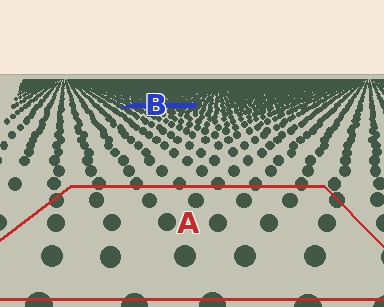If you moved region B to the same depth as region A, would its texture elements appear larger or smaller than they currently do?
They would appear larger. At a closer depth, the same texture elements are projected at a bigger on-screen size.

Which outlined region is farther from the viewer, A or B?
Region B is farther from the viewer — the texture elements inside it appear smaller and more densely packed.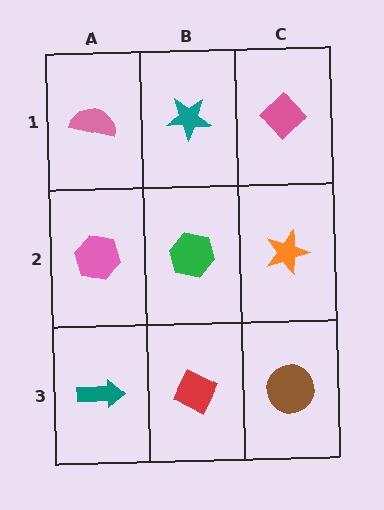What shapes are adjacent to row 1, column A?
A pink hexagon (row 2, column A), a teal star (row 1, column B).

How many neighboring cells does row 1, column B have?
3.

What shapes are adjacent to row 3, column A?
A pink hexagon (row 2, column A), a red diamond (row 3, column B).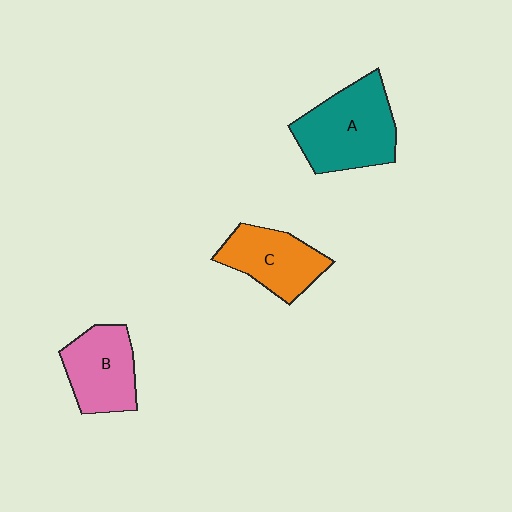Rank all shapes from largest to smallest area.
From largest to smallest: A (teal), B (pink), C (orange).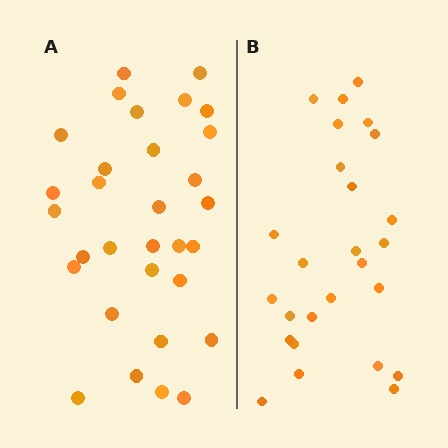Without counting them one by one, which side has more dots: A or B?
Region A (the left region) has more dots.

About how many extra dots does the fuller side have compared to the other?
Region A has about 5 more dots than region B.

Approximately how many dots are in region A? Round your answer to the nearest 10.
About 30 dots. (The exact count is 31, which rounds to 30.)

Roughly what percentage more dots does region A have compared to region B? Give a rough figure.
About 20% more.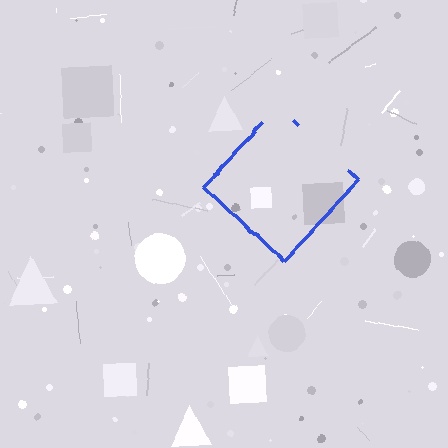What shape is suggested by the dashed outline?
The dashed outline suggests a diamond.